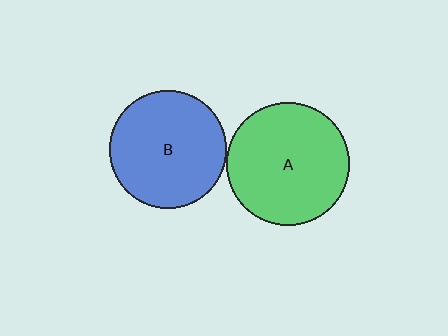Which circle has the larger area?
Circle A (green).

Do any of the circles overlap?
No, none of the circles overlap.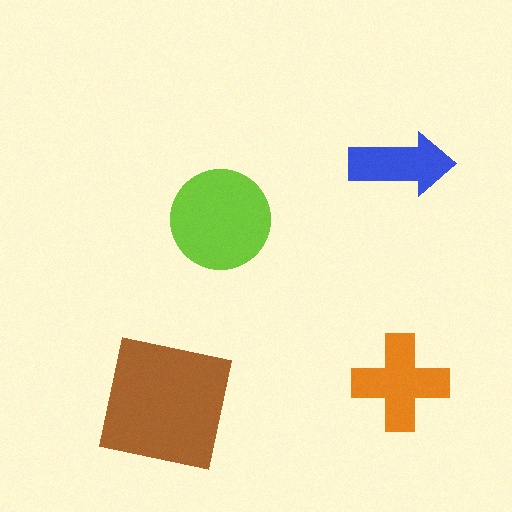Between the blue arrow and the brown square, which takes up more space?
The brown square.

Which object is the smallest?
The blue arrow.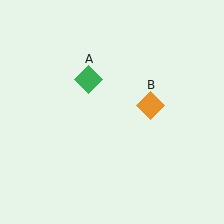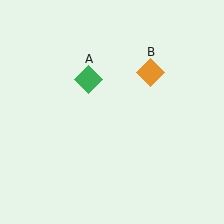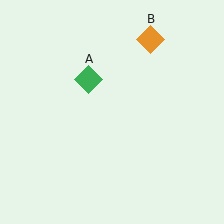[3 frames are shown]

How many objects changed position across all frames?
1 object changed position: orange diamond (object B).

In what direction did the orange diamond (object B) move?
The orange diamond (object B) moved up.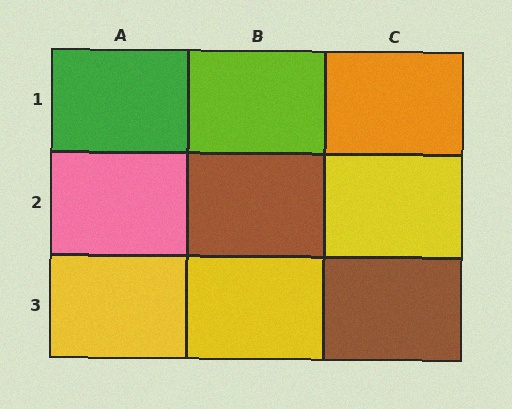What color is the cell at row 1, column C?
Orange.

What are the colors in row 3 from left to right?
Yellow, yellow, brown.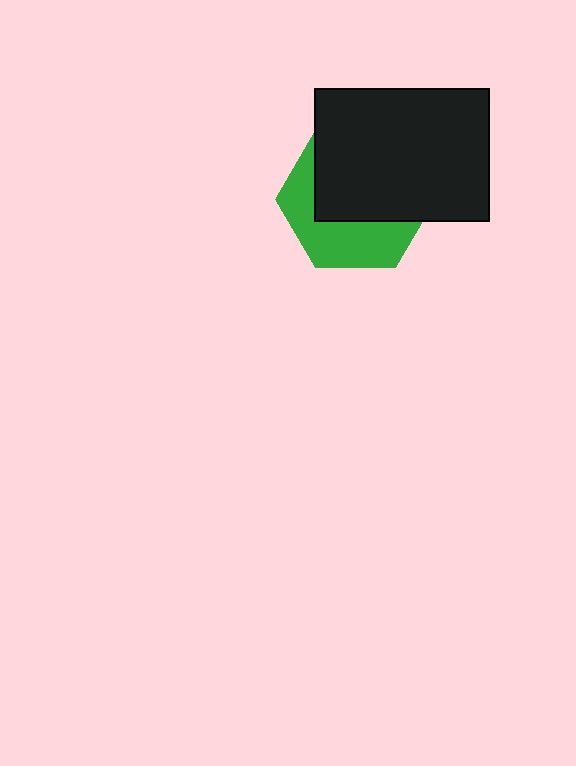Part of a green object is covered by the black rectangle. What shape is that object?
It is a hexagon.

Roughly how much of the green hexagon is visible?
A small part of it is visible (roughly 42%).